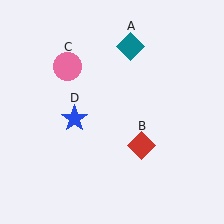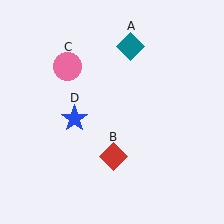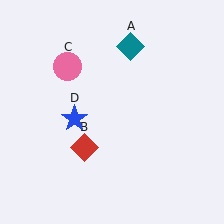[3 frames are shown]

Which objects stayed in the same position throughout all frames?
Teal diamond (object A) and pink circle (object C) and blue star (object D) remained stationary.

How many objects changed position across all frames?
1 object changed position: red diamond (object B).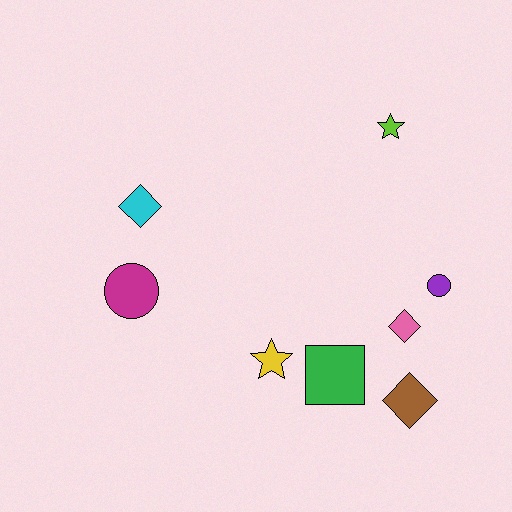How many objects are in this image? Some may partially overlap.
There are 8 objects.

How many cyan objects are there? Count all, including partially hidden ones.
There is 1 cyan object.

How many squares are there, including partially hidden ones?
There is 1 square.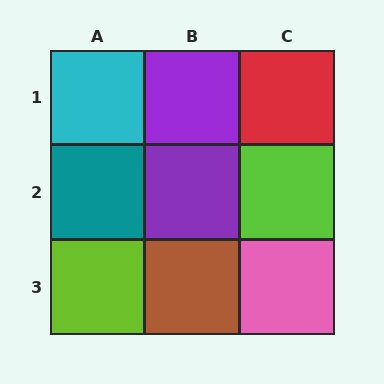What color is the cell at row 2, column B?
Purple.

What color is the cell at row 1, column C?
Red.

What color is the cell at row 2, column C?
Lime.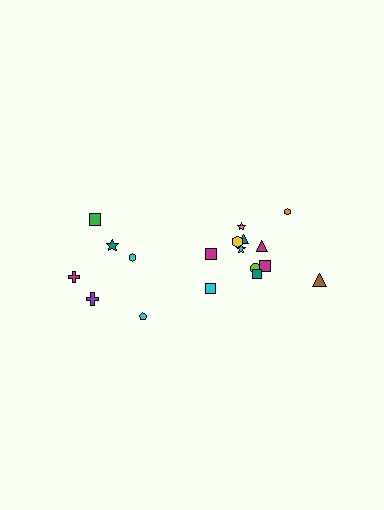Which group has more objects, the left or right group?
The right group.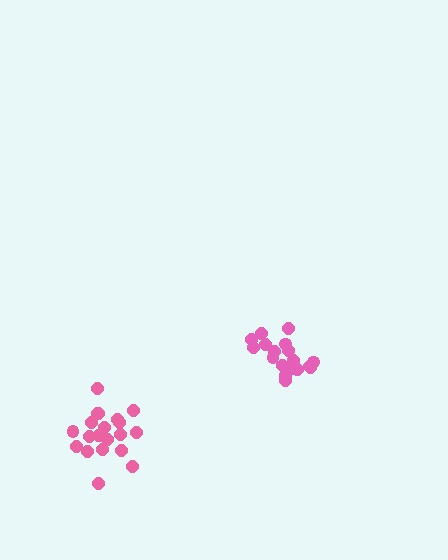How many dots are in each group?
Group 1: 20 dots, Group 2: 18 dots (38 total).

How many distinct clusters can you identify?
There are 2 distinct clusters.